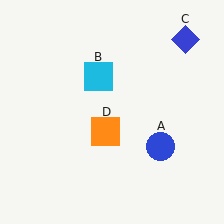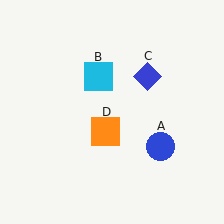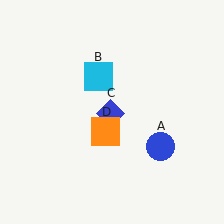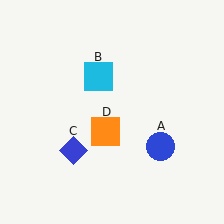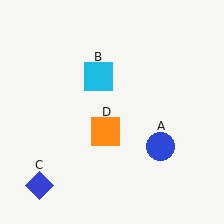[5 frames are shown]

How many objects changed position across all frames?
1 object changed position: blue diamond (object C).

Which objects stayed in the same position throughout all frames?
Blue circle (object A) and cyan square (object B) and orange square (object D) remained stationary.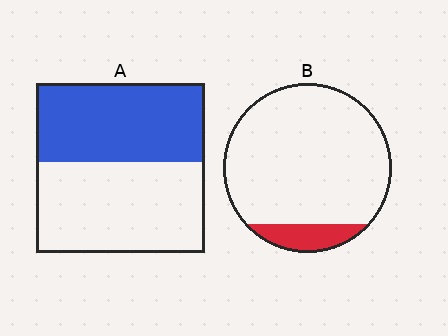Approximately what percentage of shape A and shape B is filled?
A is approximately 45% and B is approximately 10%.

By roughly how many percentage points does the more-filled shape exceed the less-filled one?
By roughly 35 percentage points (A over B).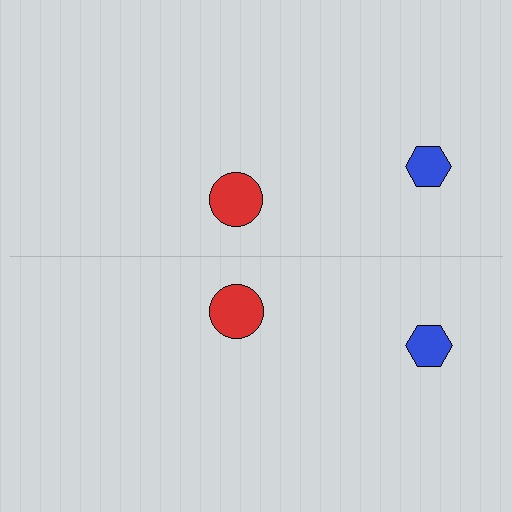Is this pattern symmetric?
Yes, this pattern has bilateral (reflection) symmetry.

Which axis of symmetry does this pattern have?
The pattern has a horizontal axis of symmetry running through the center of the image.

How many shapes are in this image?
There are 4 shapes in this image.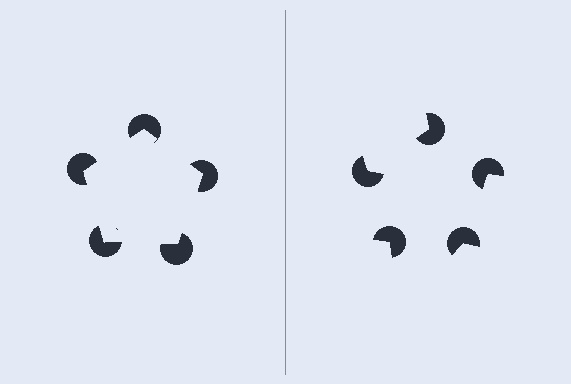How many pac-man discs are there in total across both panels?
10 — 5 on each side.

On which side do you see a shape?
An illusory pentagon appears on the left side. On the right side the wedge cuts are rotated, so no coherent shape forms.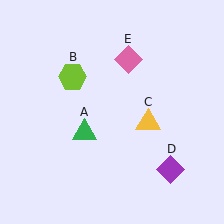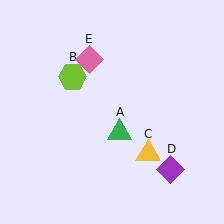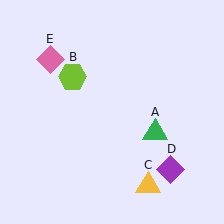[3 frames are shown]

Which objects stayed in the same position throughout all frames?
Lime hexagon (object B) and purple diamond (object D) remained stationary.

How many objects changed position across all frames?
3 objects changed position: green triangle (object A), yellow triangle (object C), pink diamond (object E).